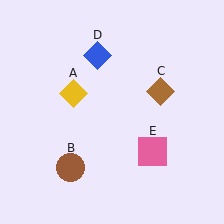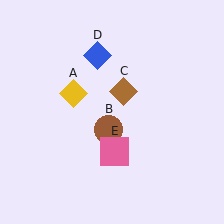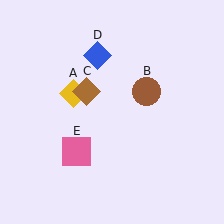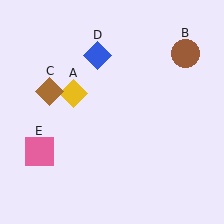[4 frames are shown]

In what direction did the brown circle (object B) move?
The brown circle (object B) moved up and to the right.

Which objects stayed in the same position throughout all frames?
Yellow diamond (object A) and blue diamond (object D) remained stationary.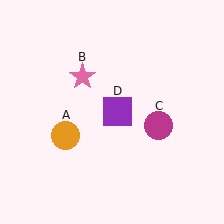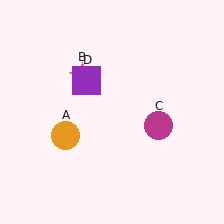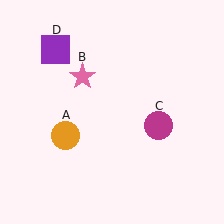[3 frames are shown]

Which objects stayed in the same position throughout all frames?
Orange circle (object A) and pink star (object B) and magenta circle (object C) remained stationary.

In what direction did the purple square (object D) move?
The purple square (object D) moved up and to the left.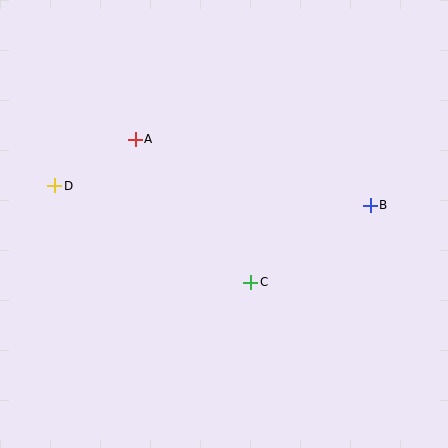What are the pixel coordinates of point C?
Point C is at (251, 282).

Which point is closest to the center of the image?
Point C at (251, 282) is closest to the center.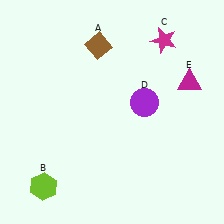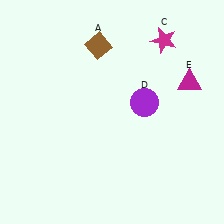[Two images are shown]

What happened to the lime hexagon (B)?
The lime hexagon (B) was removed in Image 2. It was in the bottom-left area of Image 1.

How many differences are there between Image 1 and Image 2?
There is 1 difference between the two images.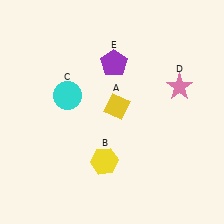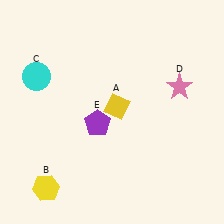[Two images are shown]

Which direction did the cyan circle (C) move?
The cyan circle (C) moved left.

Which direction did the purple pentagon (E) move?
The purple pentagon (E) moved down.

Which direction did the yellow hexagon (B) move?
The yellow hexagon (B) moved left.